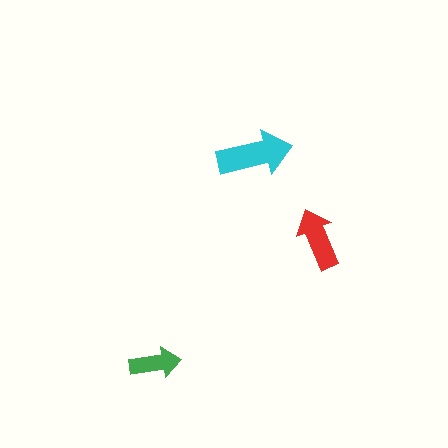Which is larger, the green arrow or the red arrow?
The red one.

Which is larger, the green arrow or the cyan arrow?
The cyan one.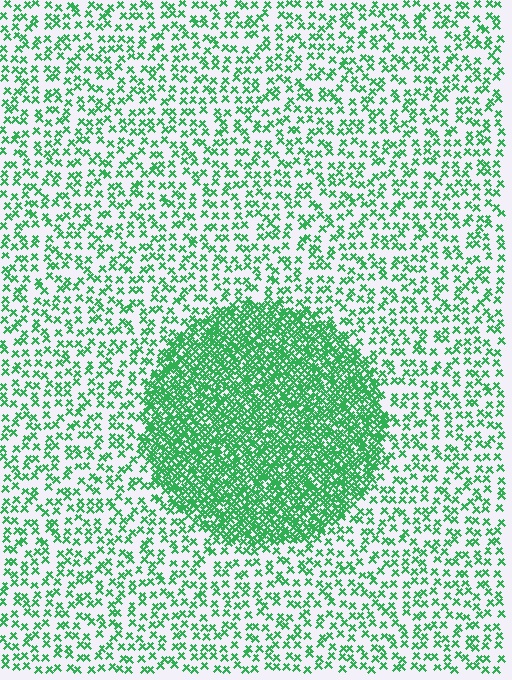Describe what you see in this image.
The image contains small green elements arranged at two different densities. A circle-shaped region is visible where the elements are more densely packed than the surrounding area.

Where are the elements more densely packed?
The elements are more densely packed inside the circle boundary.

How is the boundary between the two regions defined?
The boundary is defined by a change in element density (approximately 3.0x ratio). All elements are the same color, size, and shape.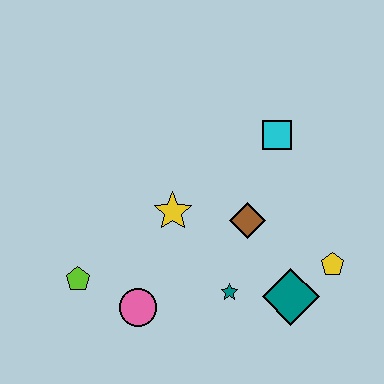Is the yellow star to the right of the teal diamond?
No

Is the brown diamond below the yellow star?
Yes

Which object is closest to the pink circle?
The lime pentagon is closest to the pink circle.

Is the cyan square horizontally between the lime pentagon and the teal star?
No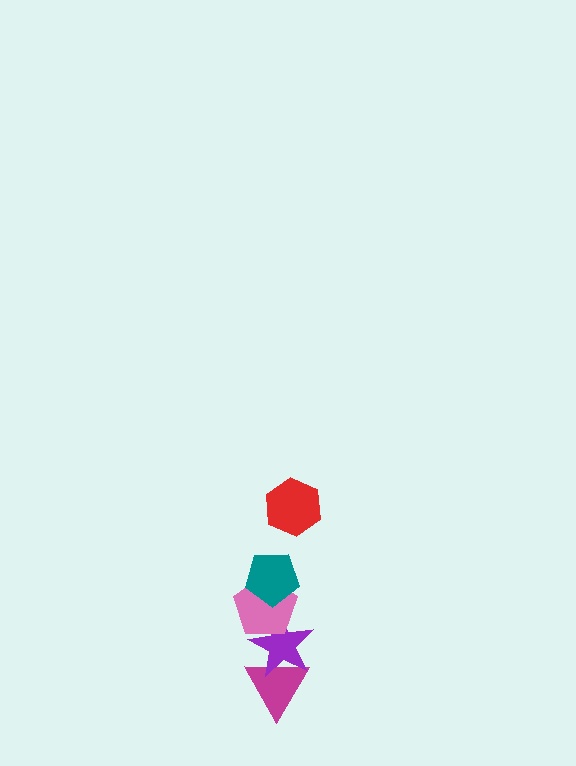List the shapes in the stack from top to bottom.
From top to bottom: the red hexagon, the teal pentagon, the pink pentagon, the purple star, the magenta triangle.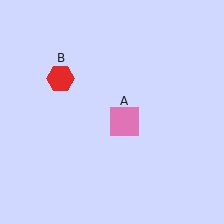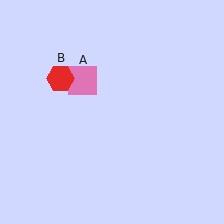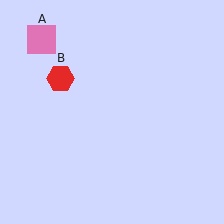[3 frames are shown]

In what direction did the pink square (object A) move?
The pink square (object A) moved up and to the left.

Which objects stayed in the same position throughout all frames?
Red hexagon (object B) remained stationary.